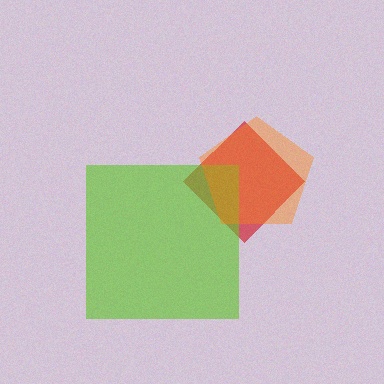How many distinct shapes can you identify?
There are 3 distinct shapes: a red diamond, a lime square, an orange pentagon.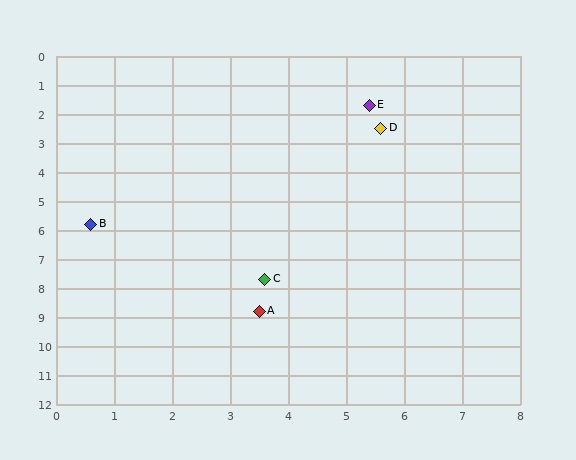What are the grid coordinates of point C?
Point C is at approximately (3.6, 7.7).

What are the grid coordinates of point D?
Point D is at approximately (5.6, 2.5).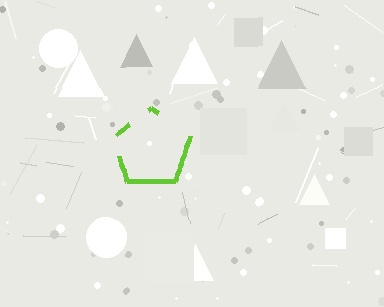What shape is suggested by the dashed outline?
The dashed outline suggests a pentagon.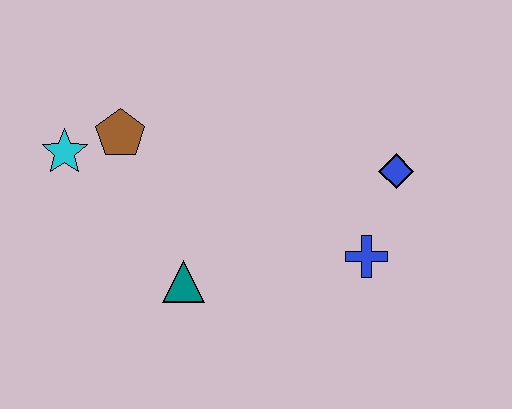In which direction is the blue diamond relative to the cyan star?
The blue diamond is to the right of the cyan star.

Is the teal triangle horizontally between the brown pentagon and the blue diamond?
Yes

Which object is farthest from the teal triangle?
The blue diamond is farthest from the teal triangle.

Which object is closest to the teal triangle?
The brown pentagon is closest to the teal triangle.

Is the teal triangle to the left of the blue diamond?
Yes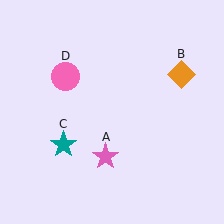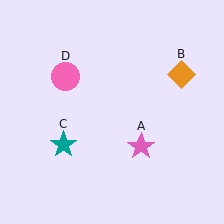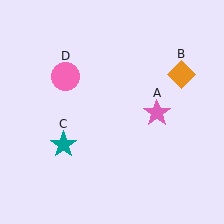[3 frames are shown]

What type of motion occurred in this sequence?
The pink star (object A) rotated counterclockwise around the center of the scene.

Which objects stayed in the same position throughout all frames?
Orange diamond (object B) and teal star (object C) and pink circle (object D) remained stationary.